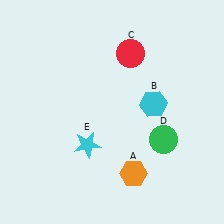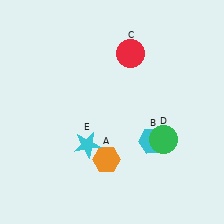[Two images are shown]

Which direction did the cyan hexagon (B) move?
The cyan hexagon (B) moved down.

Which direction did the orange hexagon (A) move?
The orange hexagon (A) moved left.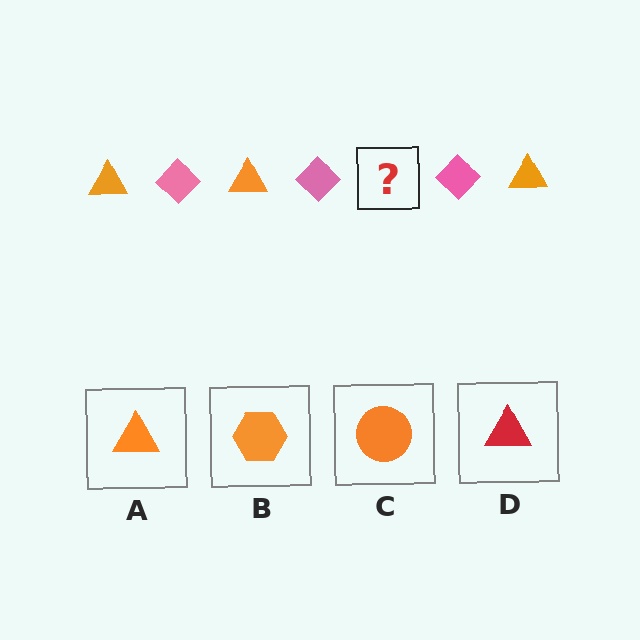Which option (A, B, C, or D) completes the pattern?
A.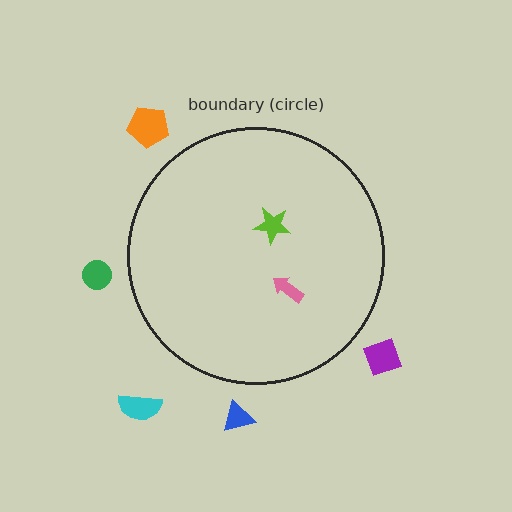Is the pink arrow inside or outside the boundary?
Inside.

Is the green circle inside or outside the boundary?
Outside.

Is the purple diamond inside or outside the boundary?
Outside.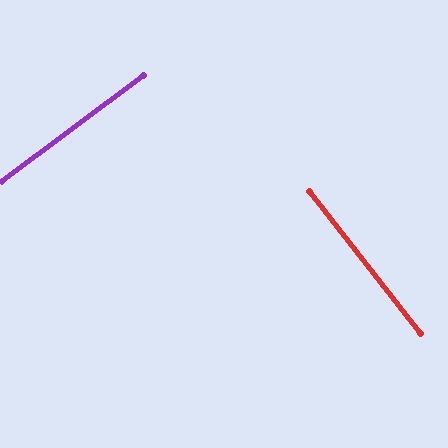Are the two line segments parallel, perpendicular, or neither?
Perpendicular — they meet at approximately 89°.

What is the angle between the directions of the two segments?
Approximately 89 degrees.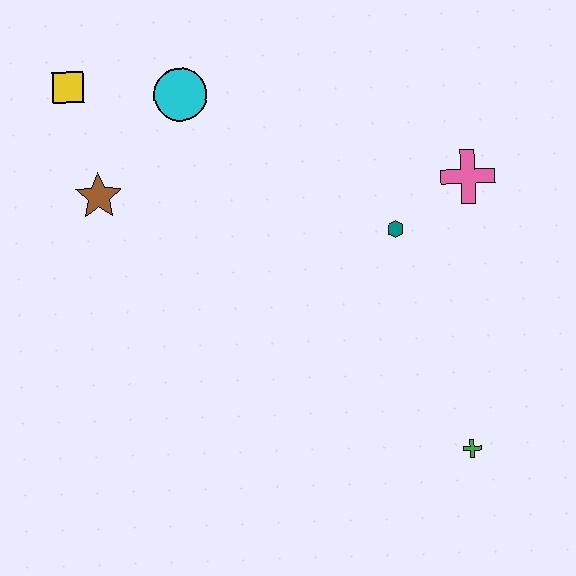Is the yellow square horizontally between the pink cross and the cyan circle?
No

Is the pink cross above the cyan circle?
No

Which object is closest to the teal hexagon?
The pink cross is closest to the teal hexagon.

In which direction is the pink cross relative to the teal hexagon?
The pink cross is to the right of the teal hexagon.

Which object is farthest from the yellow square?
The green cross is farthest from the yellow square.